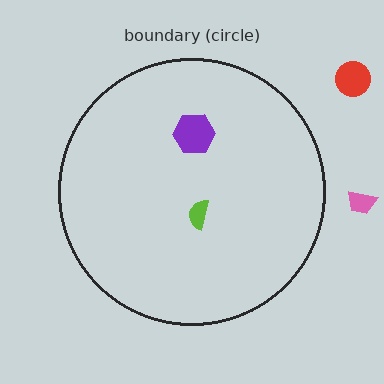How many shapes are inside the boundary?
2 inside, 2 outside.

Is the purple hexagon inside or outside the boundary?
Inside.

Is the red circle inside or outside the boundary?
Outside.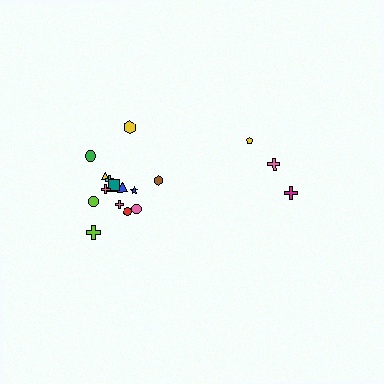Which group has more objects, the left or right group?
The left group.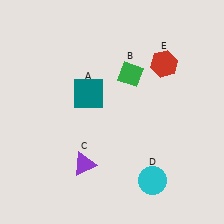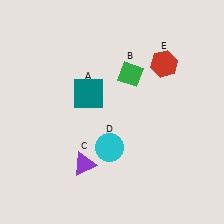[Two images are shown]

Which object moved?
The cyan circle (D) moved left.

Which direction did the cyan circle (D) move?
The cyan circle (D) moved left.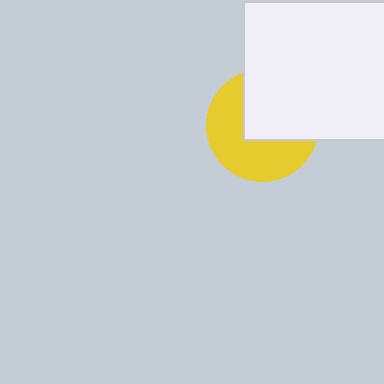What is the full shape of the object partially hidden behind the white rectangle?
The partially hidden object is a yellow circle.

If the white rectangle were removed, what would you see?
You would see the complete yellow circle.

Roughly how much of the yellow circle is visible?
About half of it is visible (roughly 53%).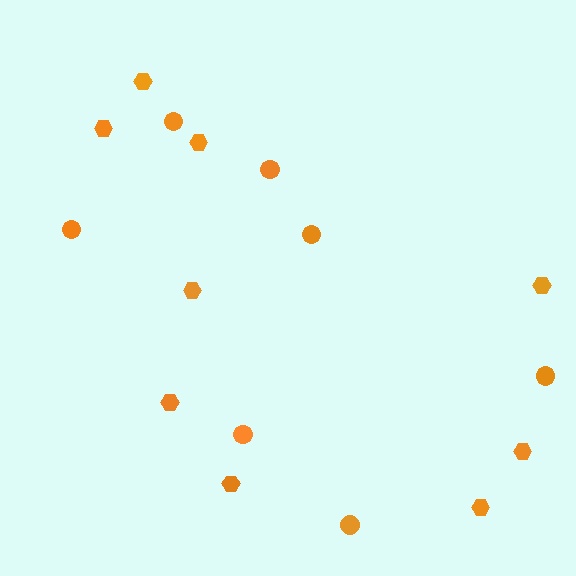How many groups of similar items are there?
There are 2 groups: one group of circles (7) and one group of hexagons (9).